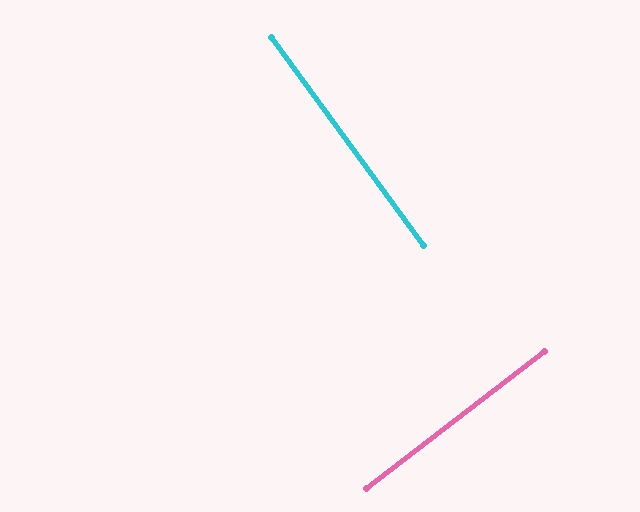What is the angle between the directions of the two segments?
Approximately 89 degrees.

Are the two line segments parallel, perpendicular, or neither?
Perpendicular — they meet at approximately 89°.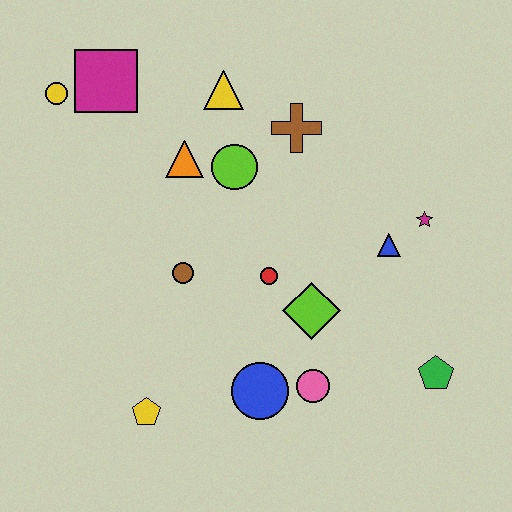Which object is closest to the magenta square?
The yellow circle is closest to the magenta square.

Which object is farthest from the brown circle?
The green pentagon is farthest from the brown circle.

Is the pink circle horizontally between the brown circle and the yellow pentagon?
No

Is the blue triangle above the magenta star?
No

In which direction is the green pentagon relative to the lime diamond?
The green pentagon is to the right of the lime diamond.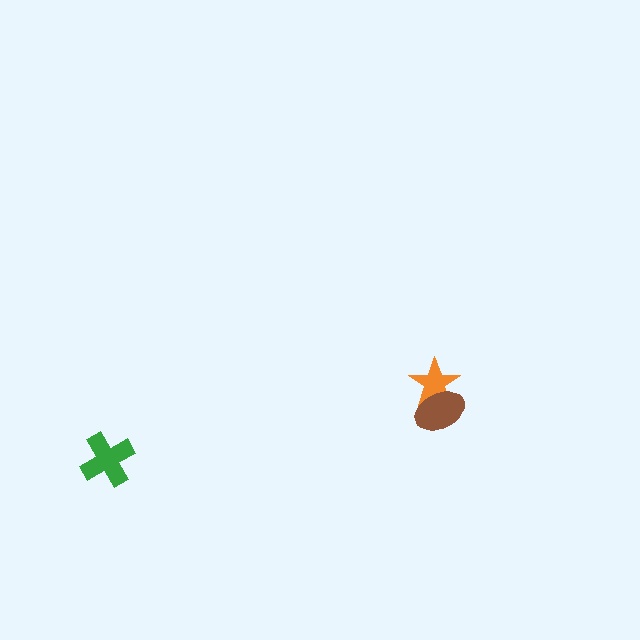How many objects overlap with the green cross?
0 objects overlap with the green cross.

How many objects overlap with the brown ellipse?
1 object overlaps with the brown ellipse.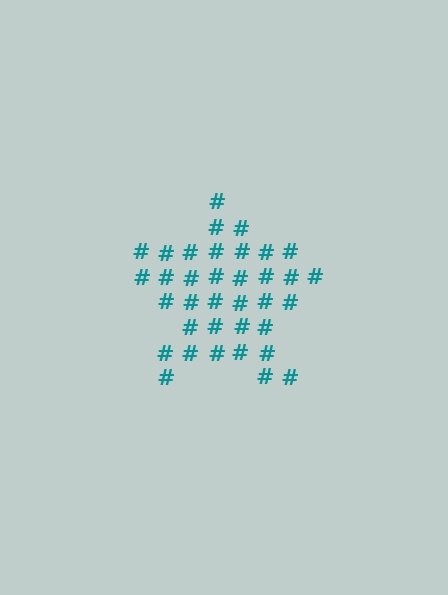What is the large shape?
The large shape is a star.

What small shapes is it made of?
It is made of small hash symbols.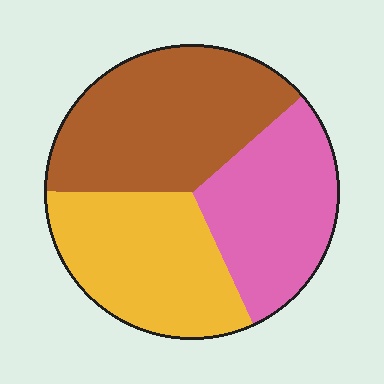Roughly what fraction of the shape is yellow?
Yellow covers 32% of the shape.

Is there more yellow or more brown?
Brown.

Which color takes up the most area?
Brown, at roughly 40%.